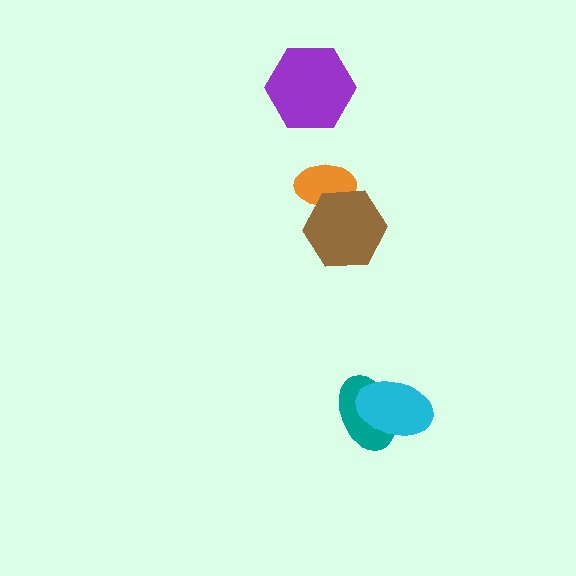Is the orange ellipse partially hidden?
Yes, it is partially covered by another shape.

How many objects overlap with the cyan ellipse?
1 object overlaps with the cyan ellipse.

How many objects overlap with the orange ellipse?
1 object overlaps with the orange ellipse.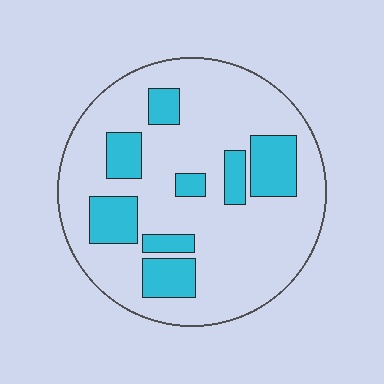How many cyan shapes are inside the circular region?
8.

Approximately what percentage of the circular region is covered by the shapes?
Approximately 25%.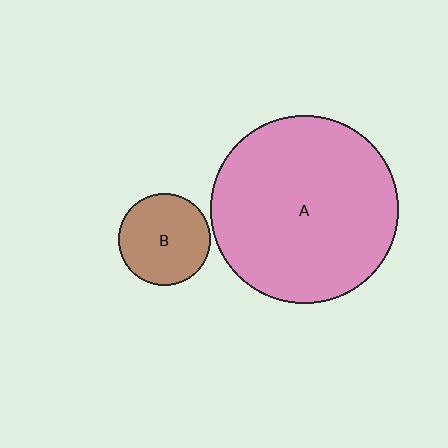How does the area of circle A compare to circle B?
Approximately 4.2 times.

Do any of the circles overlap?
No, none of the circles overlap.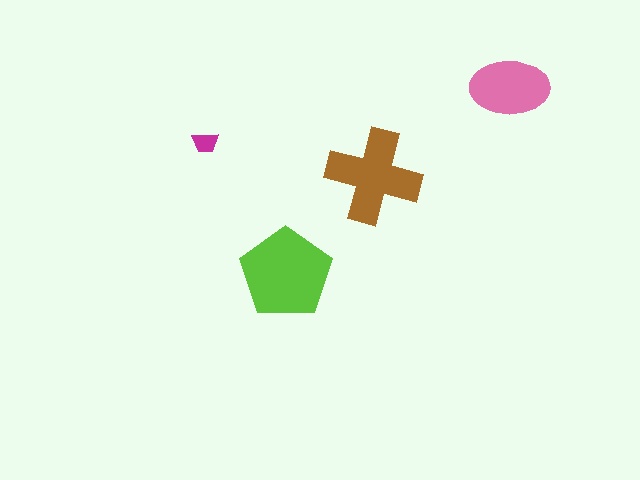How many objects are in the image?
There are 4 objects in the image.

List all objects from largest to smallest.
The lime pentagon, the brown cross, the pink ellipse, the magenta trapezoid.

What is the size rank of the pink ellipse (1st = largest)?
3rd.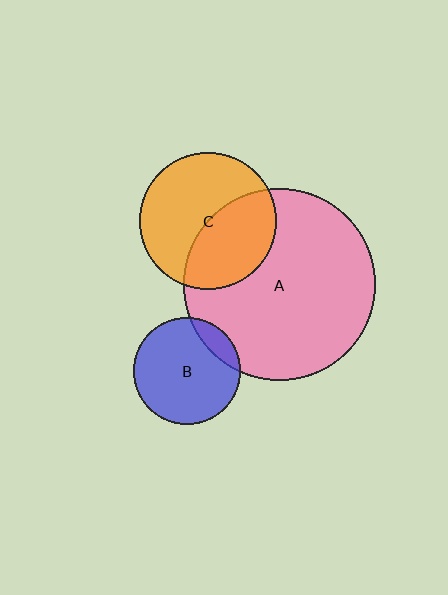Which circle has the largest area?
Circle A (pink).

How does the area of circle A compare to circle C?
Approximately 2.0 times.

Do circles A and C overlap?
Yes.